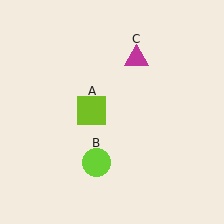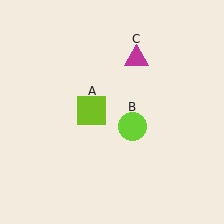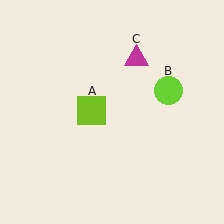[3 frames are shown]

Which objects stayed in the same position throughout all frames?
Lime square (object A) and magenta triangle (object C) remained stationary.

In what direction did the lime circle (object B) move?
The lime circle (object B) moved up and to the right.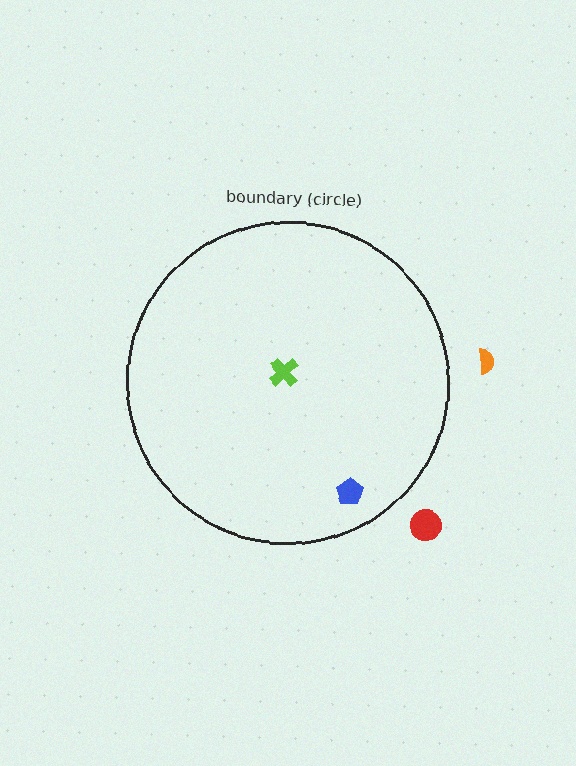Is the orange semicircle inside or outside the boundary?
Outside.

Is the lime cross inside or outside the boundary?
Inside.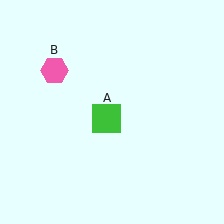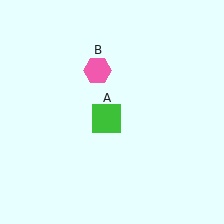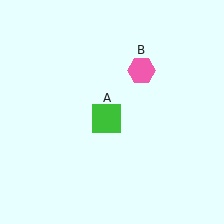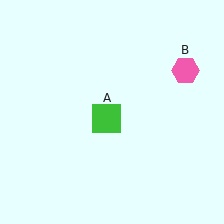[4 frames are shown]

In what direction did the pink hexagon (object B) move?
The pink hexagon (object B) moved right.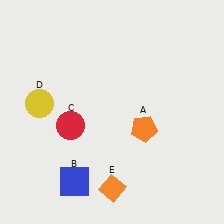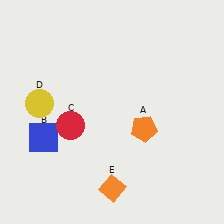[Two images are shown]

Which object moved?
The blue square (B) moved up.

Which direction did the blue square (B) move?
The blue square (B) moved up.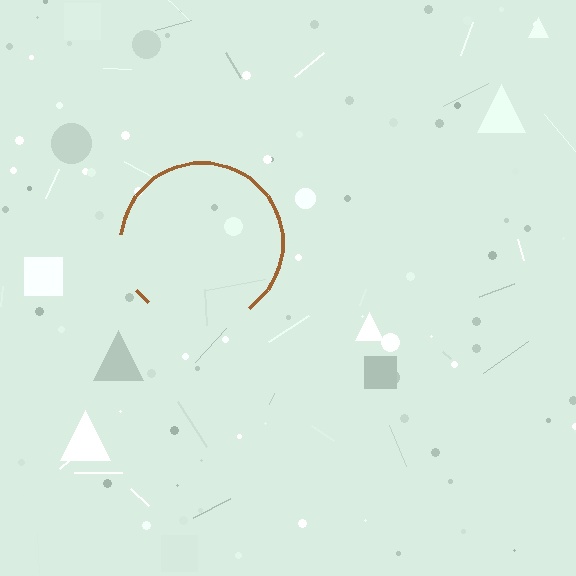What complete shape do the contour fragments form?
The contour fragments form a circle.